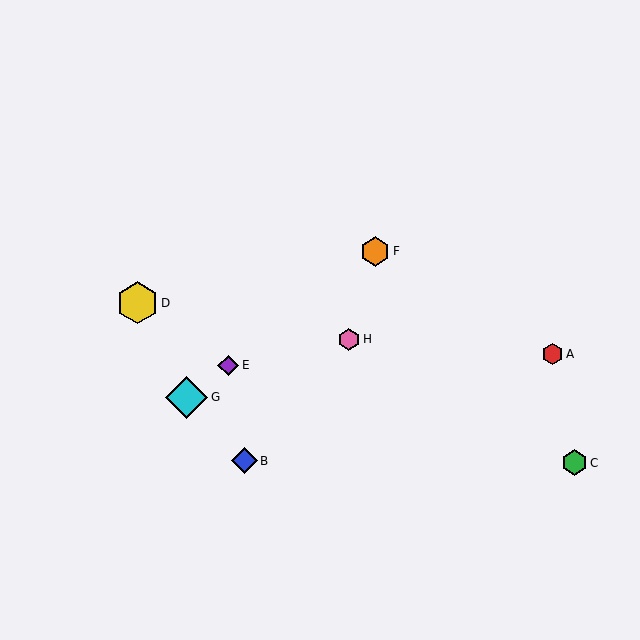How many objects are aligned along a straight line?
3 objects (E, F, G) are aligned along a straight line.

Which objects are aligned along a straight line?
Objects E, F, G are aligned along a straight line.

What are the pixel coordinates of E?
Object E is at (228, 365).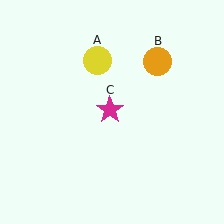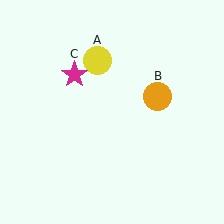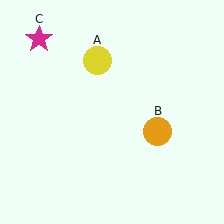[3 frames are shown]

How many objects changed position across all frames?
2 objects changed position: orange circle (object B), magenta star (object C).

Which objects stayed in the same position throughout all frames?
Yellow circle (object A) remained stationary.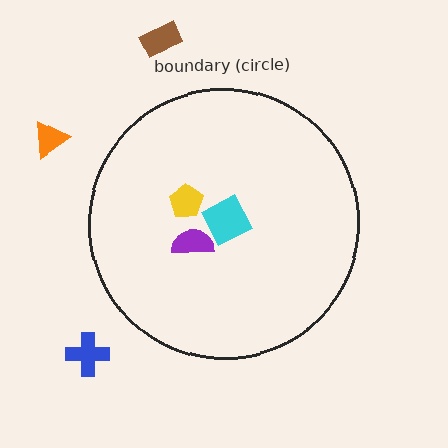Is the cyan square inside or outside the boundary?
Inside.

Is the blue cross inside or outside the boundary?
Outside.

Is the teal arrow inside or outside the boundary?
Inside.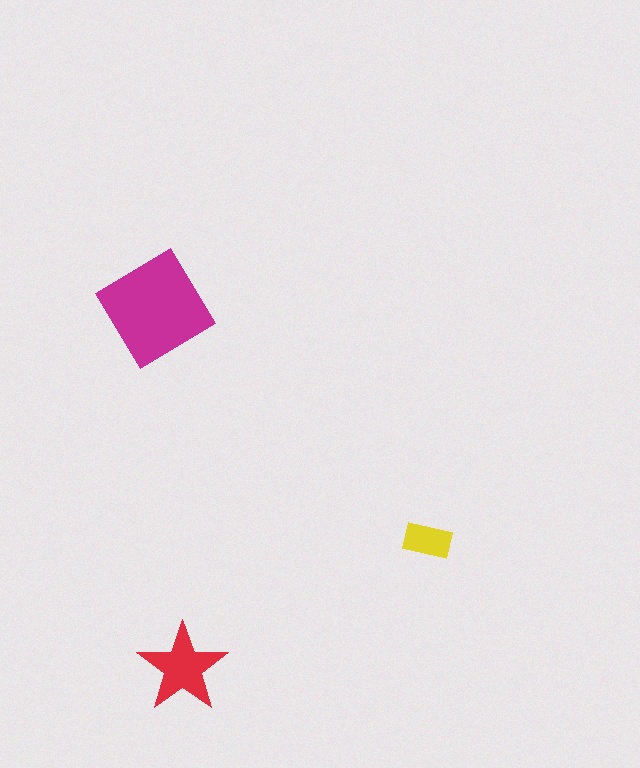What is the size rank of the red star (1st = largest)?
2nd.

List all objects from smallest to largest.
The yellow rectangle, the red star, the magenta diamond.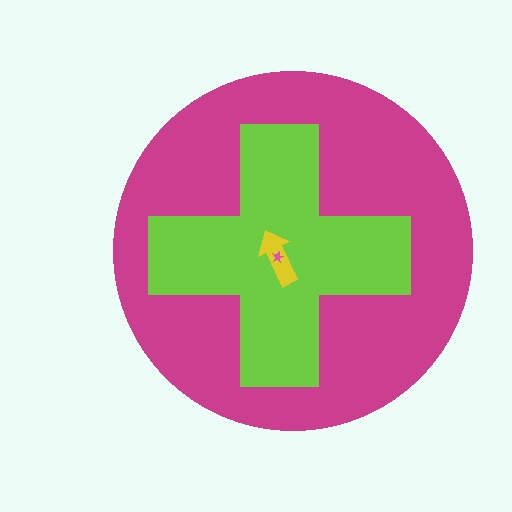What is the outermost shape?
The magenta circle.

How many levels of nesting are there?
4.